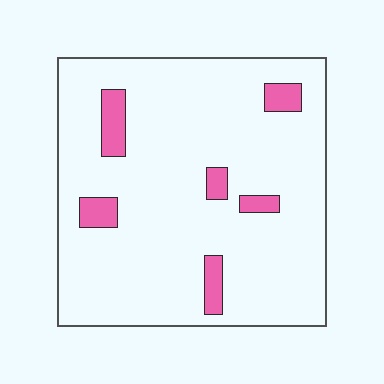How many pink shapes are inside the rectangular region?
6.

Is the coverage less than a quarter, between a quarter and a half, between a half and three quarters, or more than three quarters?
Less than a quarter.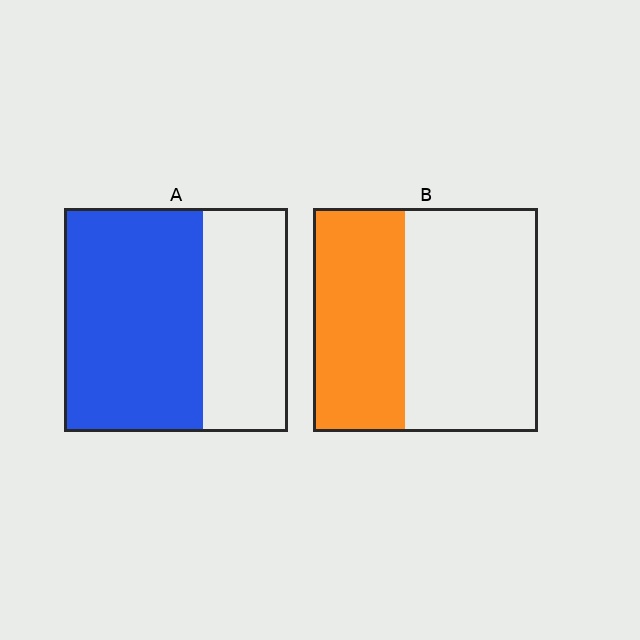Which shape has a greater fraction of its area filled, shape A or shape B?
Shape A.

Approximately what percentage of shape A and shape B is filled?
A is approximately 60% and B is approximately 40%.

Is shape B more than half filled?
No.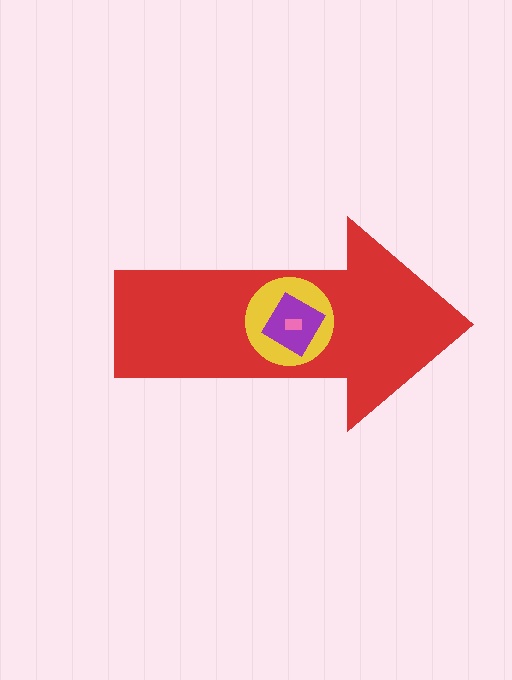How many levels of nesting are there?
4.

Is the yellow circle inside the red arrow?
Yes.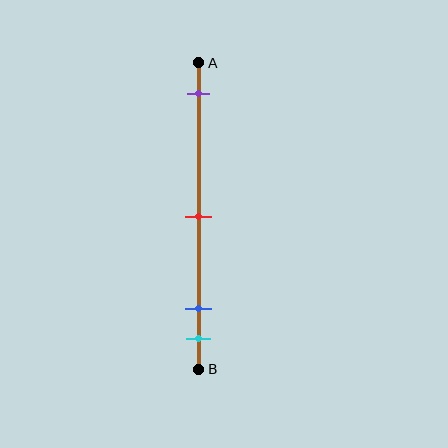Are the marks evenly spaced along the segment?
No, the marks are not evenly spaced.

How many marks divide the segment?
There are 4 marks dividing the segment.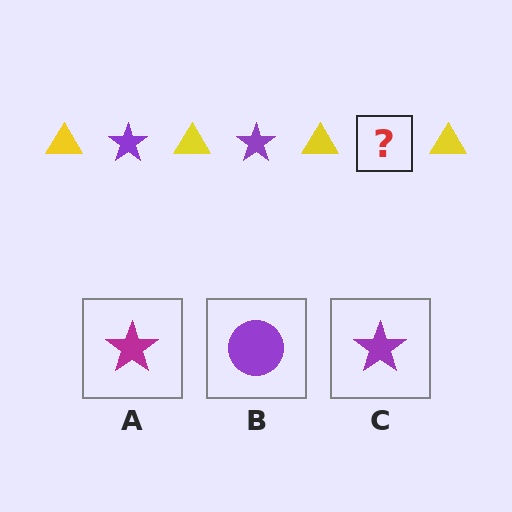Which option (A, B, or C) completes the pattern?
C.